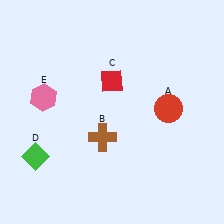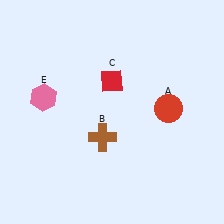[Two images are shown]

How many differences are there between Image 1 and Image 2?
There is 1 difference between the two images.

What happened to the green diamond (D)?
The green diamond (D) was removed in Image 2. It was in the bottom-left area of Image 1.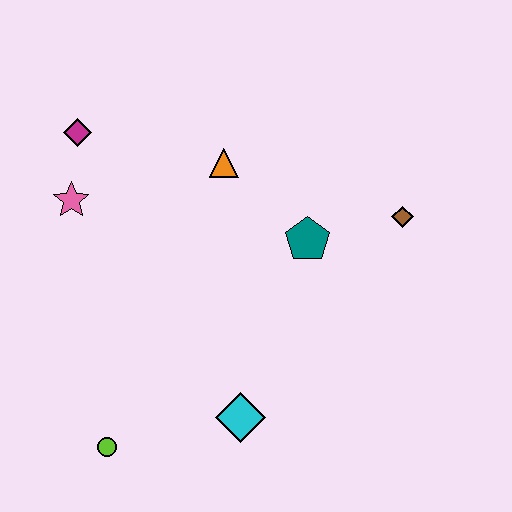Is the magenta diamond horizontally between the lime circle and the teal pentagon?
No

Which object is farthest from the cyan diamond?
The magenta diamond is farthest from the cyan diamond.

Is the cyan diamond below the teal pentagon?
Yes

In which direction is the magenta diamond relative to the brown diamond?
The magenta diamond is to the left of the brown diamond.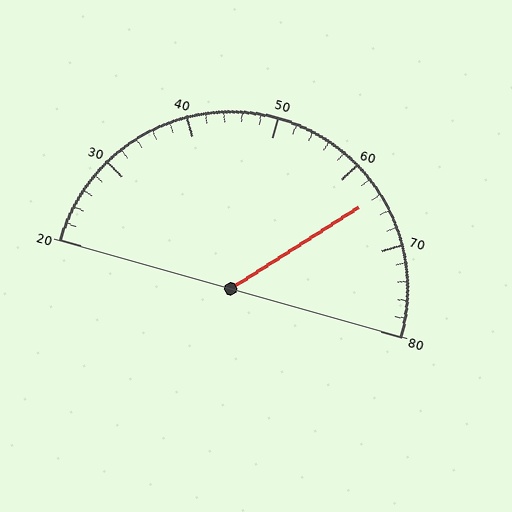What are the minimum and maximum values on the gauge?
The gauge ranges from 20 to 80.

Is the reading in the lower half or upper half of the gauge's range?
The reading is in the upper half of the range (20 to 80).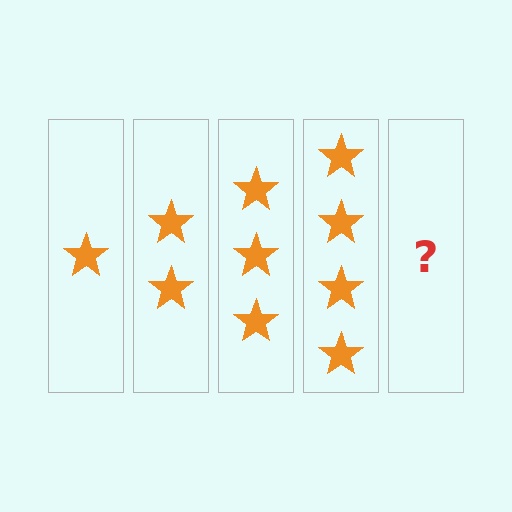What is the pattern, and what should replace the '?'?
The pattern is that each step adds one more star. The '?' should be 5 stars.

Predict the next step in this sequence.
The next step is 5 stars.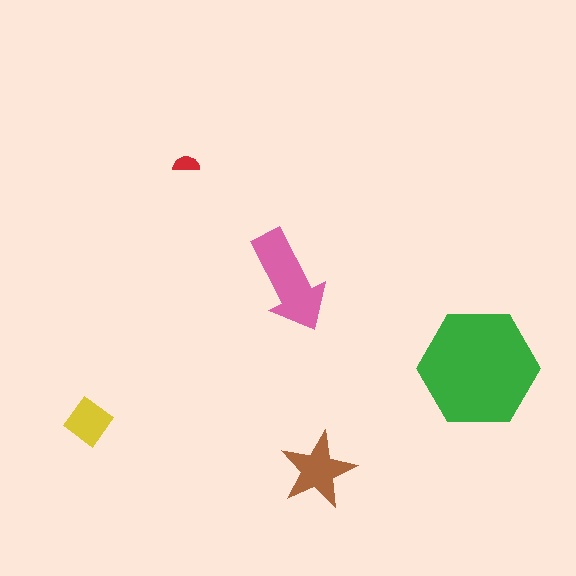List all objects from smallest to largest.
The red semicircle, the yellow diamond, the brown star, the pink arrow, the green hexagon.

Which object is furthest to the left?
The yellow diamond is leftmost.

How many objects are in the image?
There are 5 objects in the image.